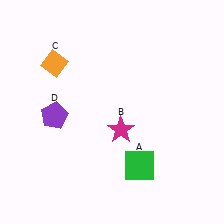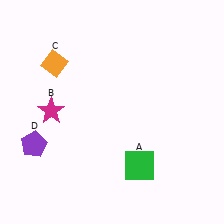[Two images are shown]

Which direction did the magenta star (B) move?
The magenta star (B) moved left.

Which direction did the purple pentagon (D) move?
The purple pentagon (D) moved down.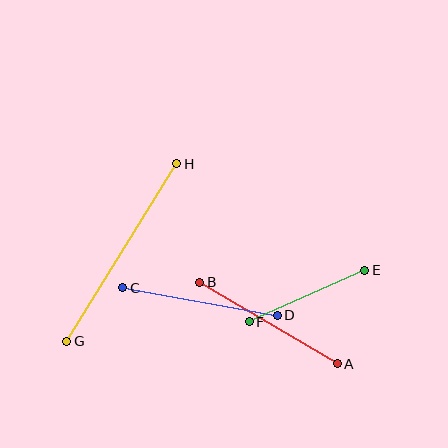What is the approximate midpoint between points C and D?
The midpoint is at approximately (200, 301) pixels.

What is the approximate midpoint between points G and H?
The midpoint is at approximately (122, 253) pixels.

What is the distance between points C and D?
The distance is approximately 156 pixels.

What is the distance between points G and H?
The distance is approximately 209 pixels.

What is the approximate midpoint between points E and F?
The midpoint is at approximately (307, 296) pixels.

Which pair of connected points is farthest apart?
Points G and H are farthest apart.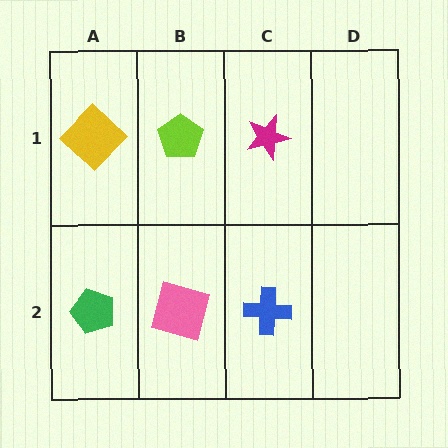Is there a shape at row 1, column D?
No, that cell is empty.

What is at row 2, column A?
A green pentagon.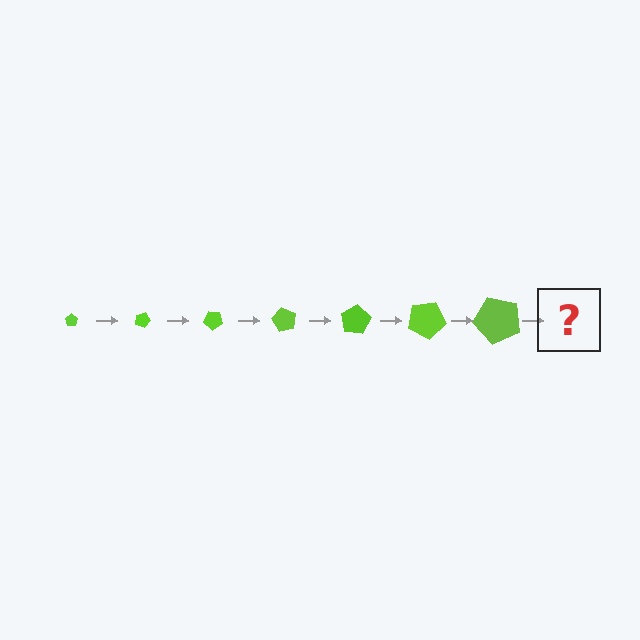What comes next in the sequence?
The next element should be a pentagon, larger than the previous one and rotated 140 degrees from the start.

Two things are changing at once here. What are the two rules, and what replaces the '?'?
The two rules are that the pentagon grows larger each step and it rotates 20 degrees each step. The '?' should be a pentagon, larger than the previous one and rotated 140 degrees from the start.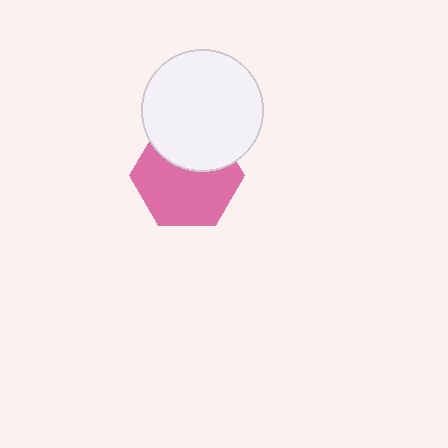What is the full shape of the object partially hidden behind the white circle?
The partially hidden object is a pink hexagon.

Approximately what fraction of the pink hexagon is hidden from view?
Roughly 35% of the pink hexagon is hidden behind the white circle.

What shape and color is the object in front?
The object in front is a white circle.